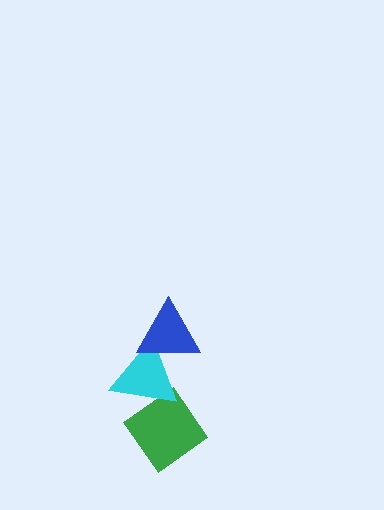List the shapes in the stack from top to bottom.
From top to bottom: the blue triangle, the cyan triangle, the green diamond.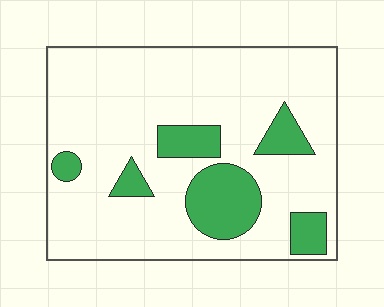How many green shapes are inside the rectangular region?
6.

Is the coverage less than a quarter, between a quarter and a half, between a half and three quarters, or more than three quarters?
Less than a quarter.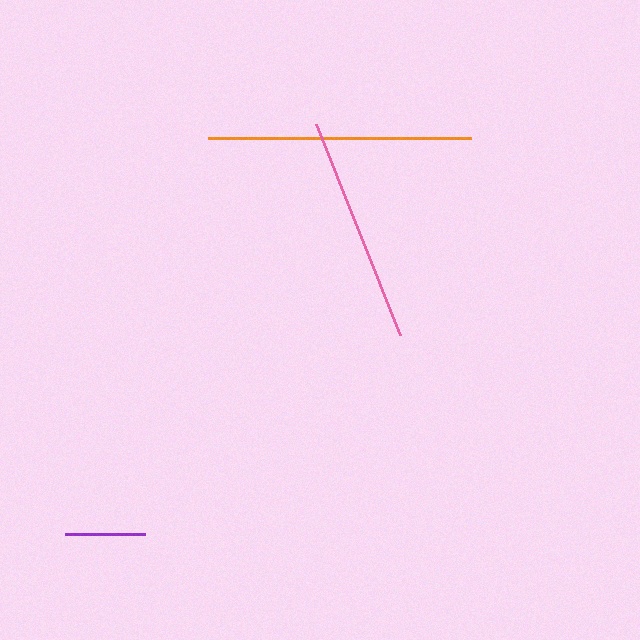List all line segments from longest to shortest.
From longest to shortest: orange, pink, purple.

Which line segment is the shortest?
The purple line is the shortest at approximately 80 pixels.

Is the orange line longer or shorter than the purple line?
The orange line is longer than the purple line.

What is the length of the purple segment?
The purple segment is approximately 80 pixels long.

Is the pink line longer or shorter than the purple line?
The pink line is longer than the purple line.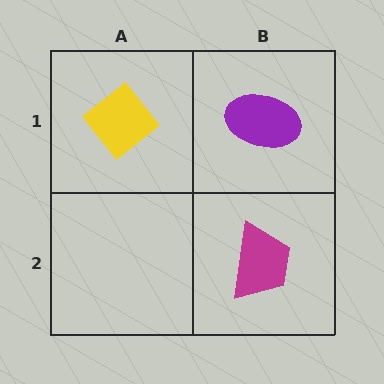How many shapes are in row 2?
1 shape.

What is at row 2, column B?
A magenta trapezoid.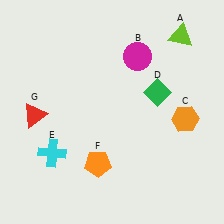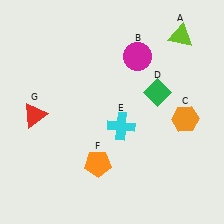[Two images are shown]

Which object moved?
The cyan cross (E) moved right.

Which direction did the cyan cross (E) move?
The cyan cross (E) moved right.